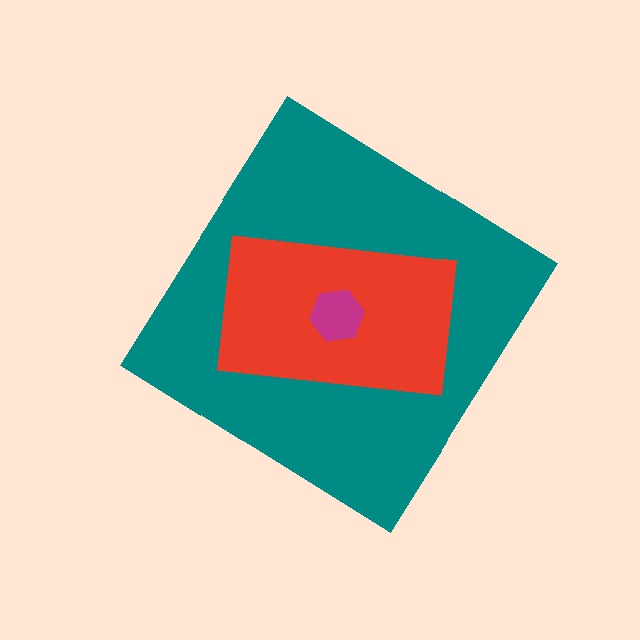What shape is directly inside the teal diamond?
The red rectangle.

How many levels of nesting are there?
3.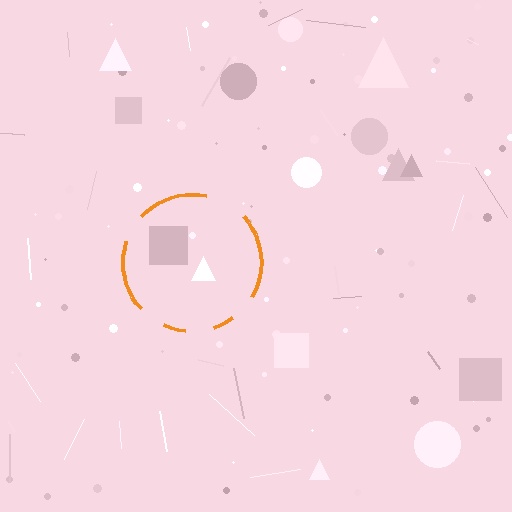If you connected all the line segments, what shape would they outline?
They would outline a circle.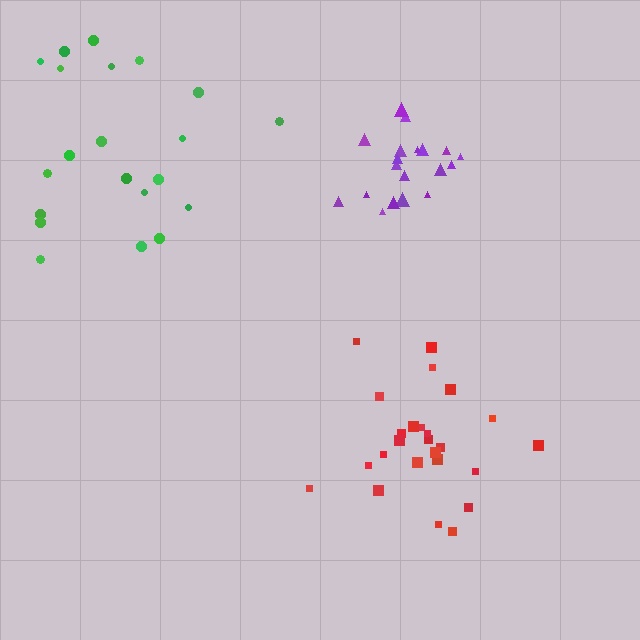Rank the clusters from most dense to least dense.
purple, red, green.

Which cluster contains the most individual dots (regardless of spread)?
Red (26).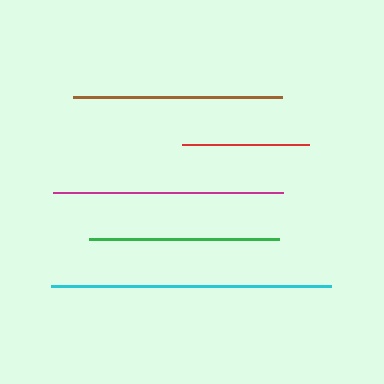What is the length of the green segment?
The green segment is approximately 191 pixels long.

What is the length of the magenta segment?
The magenta segment is approximately 230 pixels long.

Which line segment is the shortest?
The red line is the shortest at approximately 127 pixels.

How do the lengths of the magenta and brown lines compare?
The magenta and brown lines are approximately the same length.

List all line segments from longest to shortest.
From longest to shortest: cyan, magenta, brown, green, red.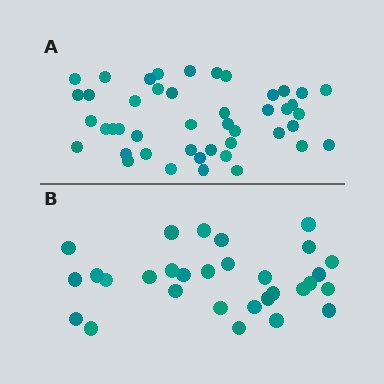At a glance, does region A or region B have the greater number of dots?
Region A (the top region) has more dots.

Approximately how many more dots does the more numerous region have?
Region A has approximately 15 more dots than region B.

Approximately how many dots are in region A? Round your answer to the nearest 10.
About 40 dots. (The exact count is 45, which rounds to 40.)